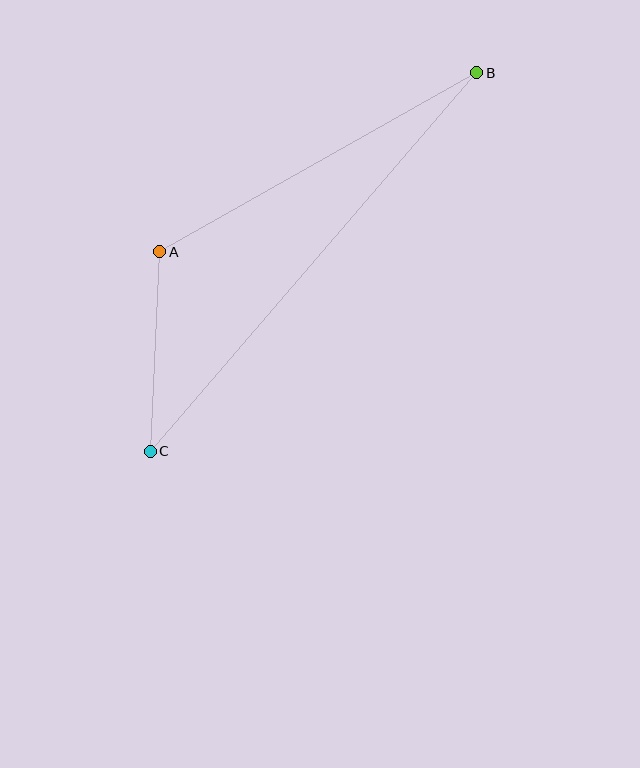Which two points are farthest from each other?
Points B and C are farthest from each other.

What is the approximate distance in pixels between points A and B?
The distance between A and B is approximately 364 pixels.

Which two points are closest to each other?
Points A and C are closest to each other.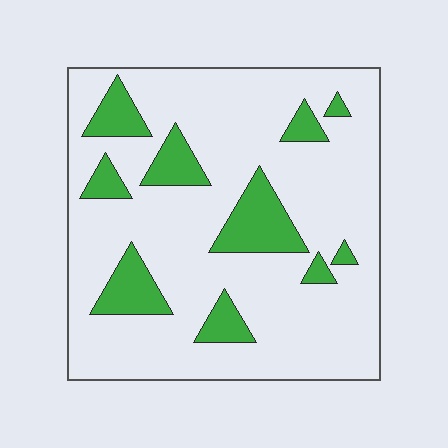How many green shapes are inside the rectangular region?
10.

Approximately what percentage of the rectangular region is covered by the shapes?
Approximately 20%.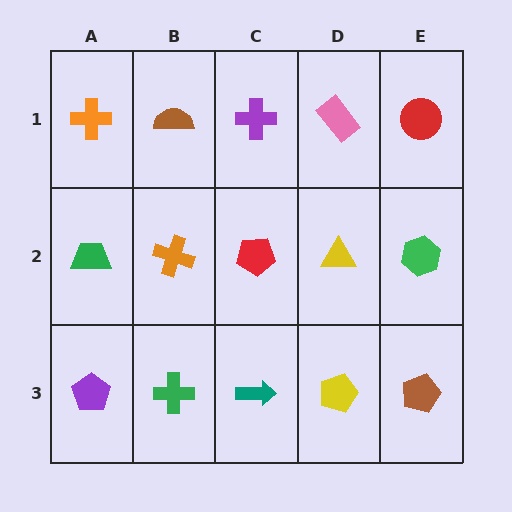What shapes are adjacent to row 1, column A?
A green trapezoid (row 2, column A), a brown semicircle (row 1, column B).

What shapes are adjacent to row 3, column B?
An orange cross (row 2, column B), a purple pentagon (row 3, column A), a teal arrow (row 3, column C).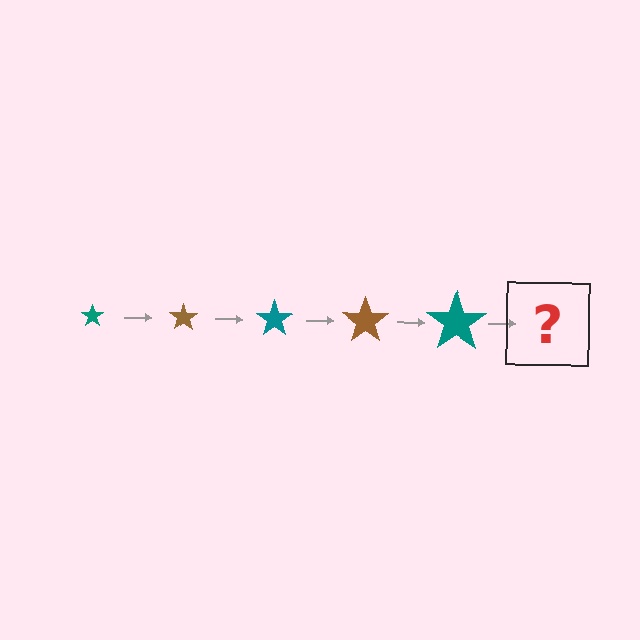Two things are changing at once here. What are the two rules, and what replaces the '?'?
The two rules are that the star grows larger each step and the color cycles through teal and brown. The '?' should be a brown star, larger than the previous one.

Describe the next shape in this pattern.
It should be a brown star, larger than the previous one.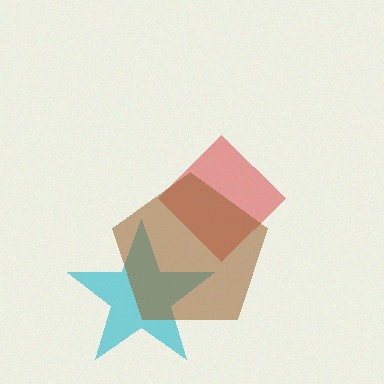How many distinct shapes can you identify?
There are 3 distinct shapes: a cyan star, a red diamond, a brown pentagon.